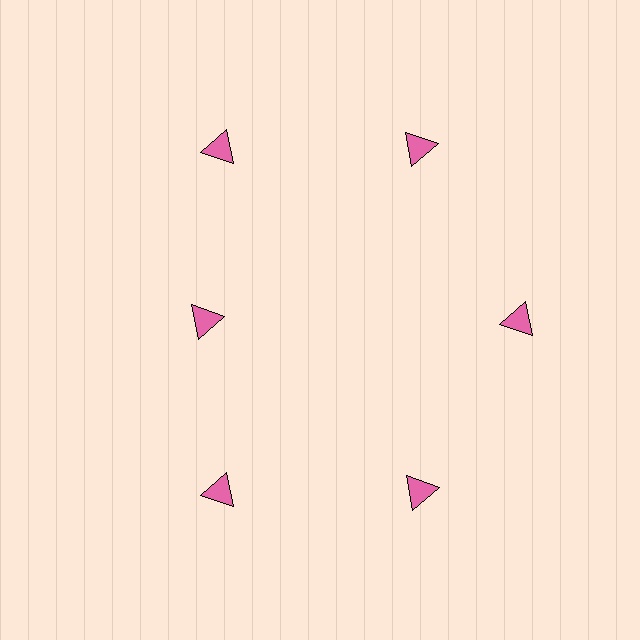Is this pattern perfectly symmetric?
No. The 6 pink triangles are arranged in a ring, but one element near the 9 o'clock position is pulled inward toward the center, breaking the 6-fold rotational symmetry.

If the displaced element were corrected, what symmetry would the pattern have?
It would have 6-fold rotational symmetry — the pattern would map onto itself every 60 degrees.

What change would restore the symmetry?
The symmetry would be restored by moving it outward, back onto the ring so that all 6 triangles sit at equal angles and equal distance from the center.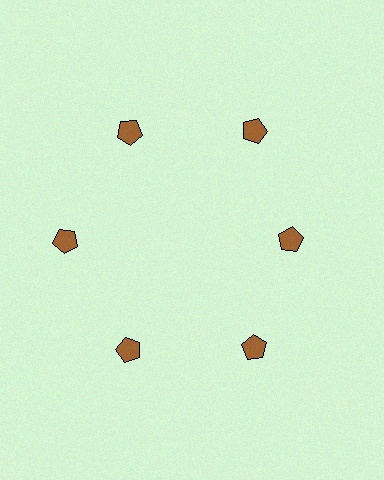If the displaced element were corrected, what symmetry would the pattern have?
It would have 6-fold rotational symmetry — the pattern would map onto itself every 60 degrees.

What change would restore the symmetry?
The symmetry would be restored by moving it outward, back onto the ring so that all 6 pentagons sit at equal angles and equal distance from the center.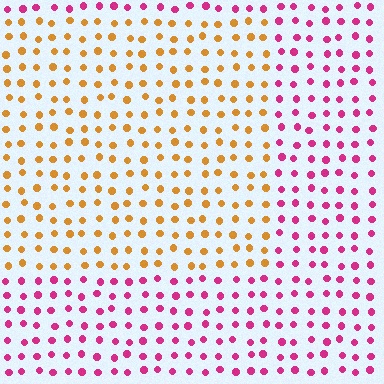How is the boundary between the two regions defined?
The boundary is defined purely by a slight shift in hue (about 68 degrees). Spacing, size, and orientation are identical on both sides.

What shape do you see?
I see a rectangle.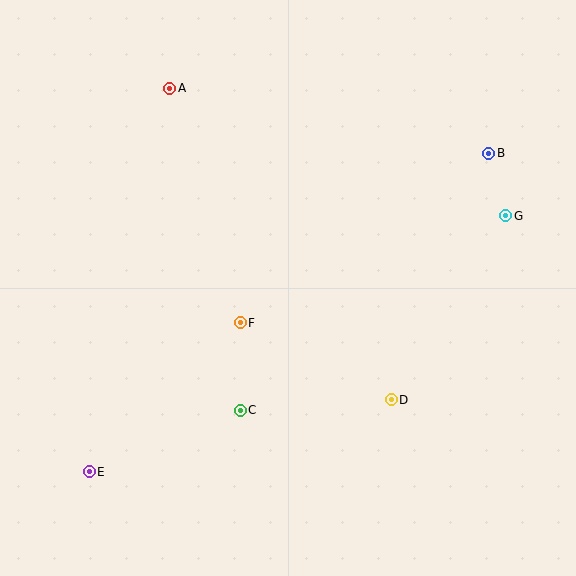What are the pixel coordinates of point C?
Point C is at (240, 410).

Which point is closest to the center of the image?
Point F at (240, 323) is closest to the center.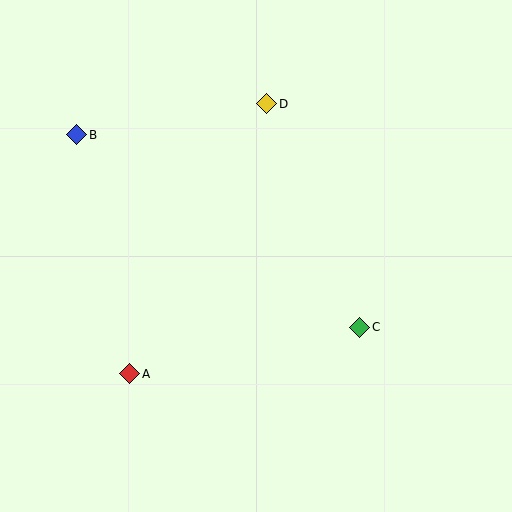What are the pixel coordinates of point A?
Point A is at (130, 374).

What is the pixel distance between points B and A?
The distance between B and A is 245 pixels.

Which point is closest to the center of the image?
Point C at (360, 327) is closest to the center.